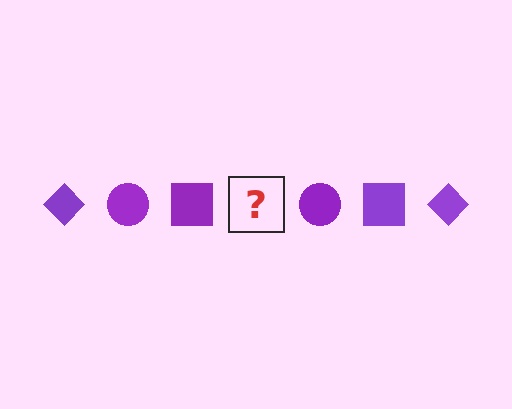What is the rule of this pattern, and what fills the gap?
The rule is that the pattern cycles through diamond, circle, square shapes in purple. The gap should be filled with a purple diamond.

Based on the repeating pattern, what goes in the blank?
The blank should be a purple diamond.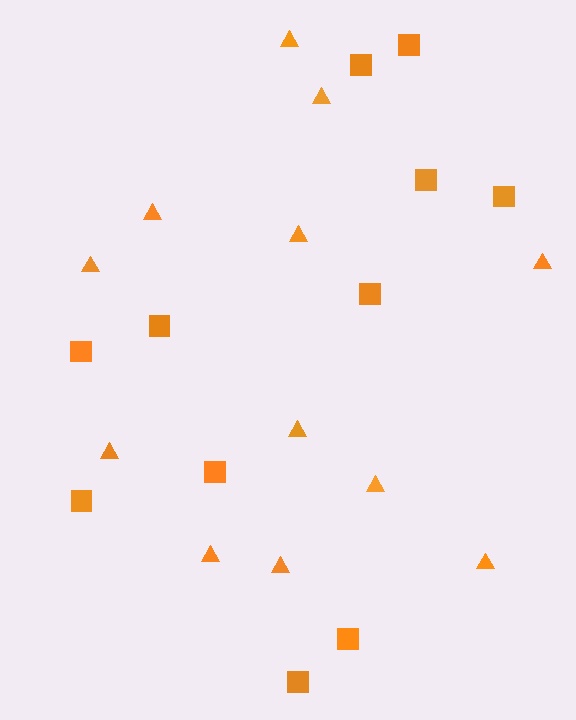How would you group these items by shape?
There are 2 groups: one group of triangles (12) and one group of squares (11).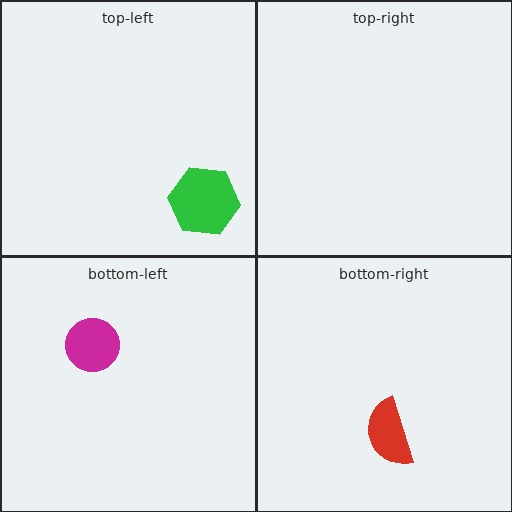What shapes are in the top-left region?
The green hexagon.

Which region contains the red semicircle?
The bottom-right region.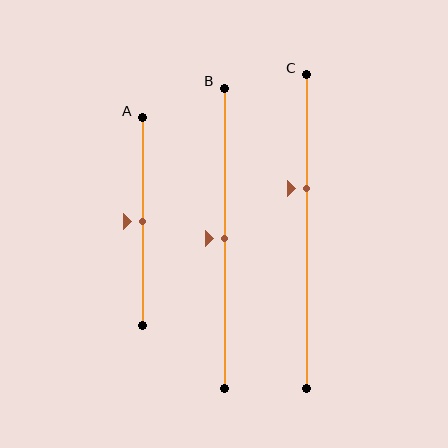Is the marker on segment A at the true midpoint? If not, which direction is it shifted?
Yes, the marker on segment A is at the true midpoint.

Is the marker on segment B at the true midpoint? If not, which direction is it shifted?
Yes, the marker on segment B is at the true midpoint.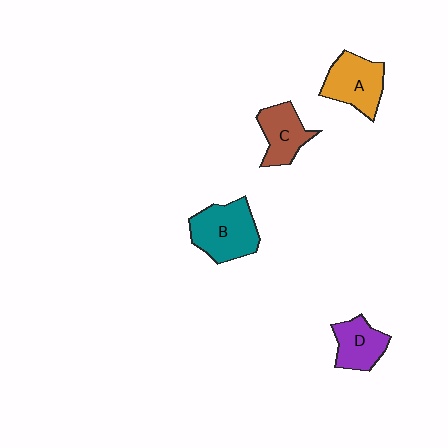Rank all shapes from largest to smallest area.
From largest to smallest: B (teal), A (orange), C (brown), D (purple).